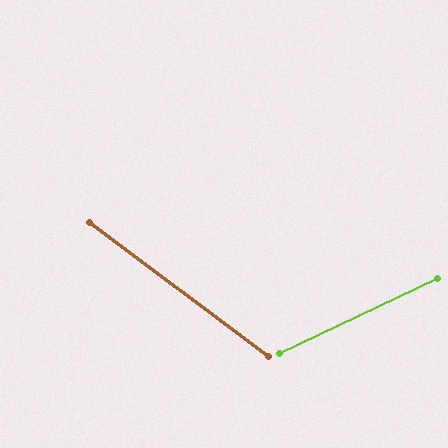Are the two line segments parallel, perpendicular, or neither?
Neither parallel nor perpendicular — they differ by about 62°.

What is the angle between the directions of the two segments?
Approximately 62 degrees.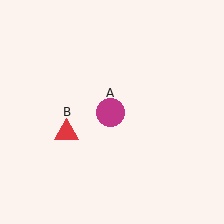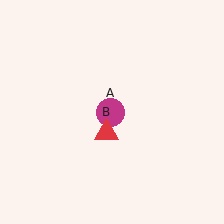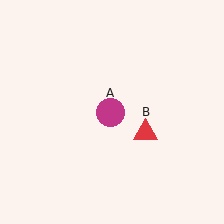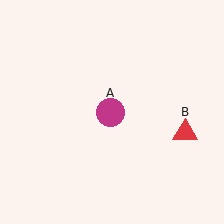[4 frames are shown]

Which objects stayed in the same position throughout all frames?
Magenta circle (object A) remained stationary.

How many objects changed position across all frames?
1 object changed position: red triangle (object B).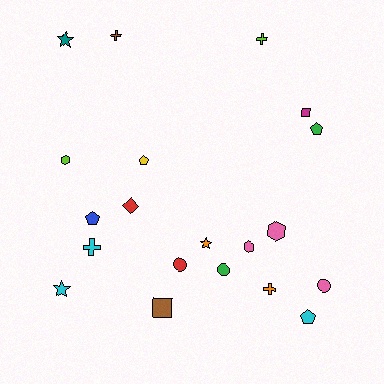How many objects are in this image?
There are 20 objects.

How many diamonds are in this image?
There is 1 diamond.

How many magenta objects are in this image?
There is 1 magenta object.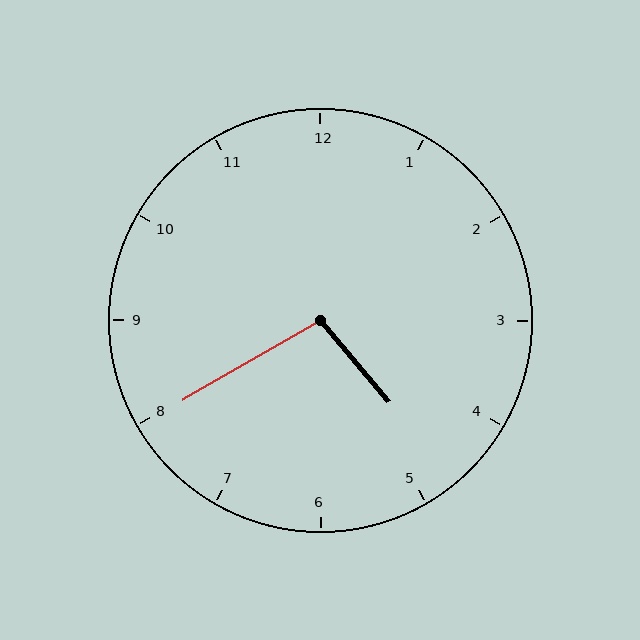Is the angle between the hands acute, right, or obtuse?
It is obtuse.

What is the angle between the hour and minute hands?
Approximately 100 degrees.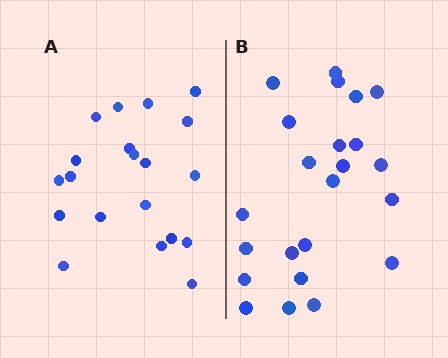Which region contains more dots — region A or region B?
Region B (the right region) has more dots.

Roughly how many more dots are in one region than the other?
Region B has just a few more — roughly 2 or 3 more dots than region A.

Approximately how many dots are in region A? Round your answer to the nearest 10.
About 20 dots.